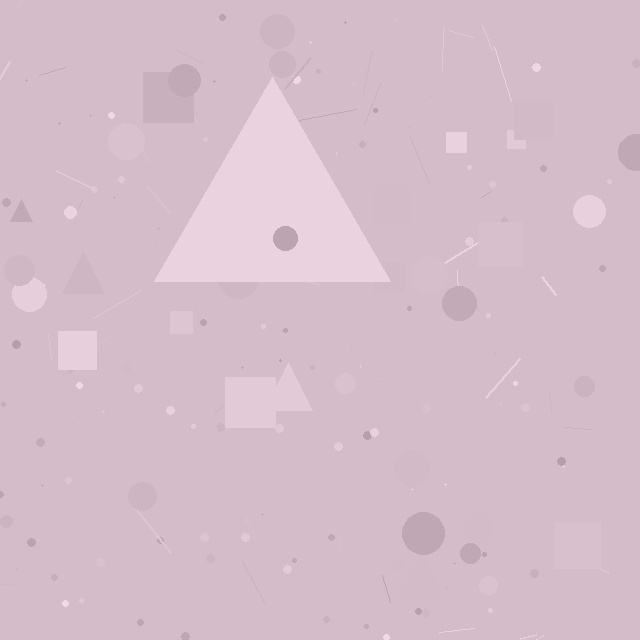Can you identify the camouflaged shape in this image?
The camouflaged shape is a triangle.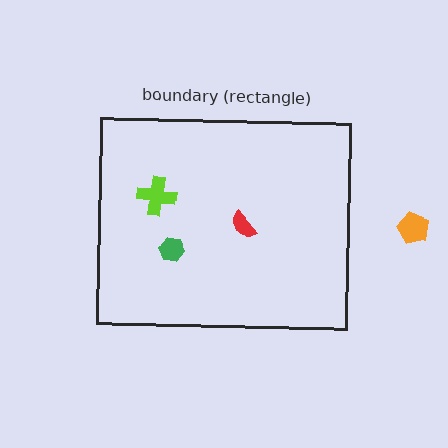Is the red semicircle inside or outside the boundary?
Inside.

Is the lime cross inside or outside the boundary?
Inside.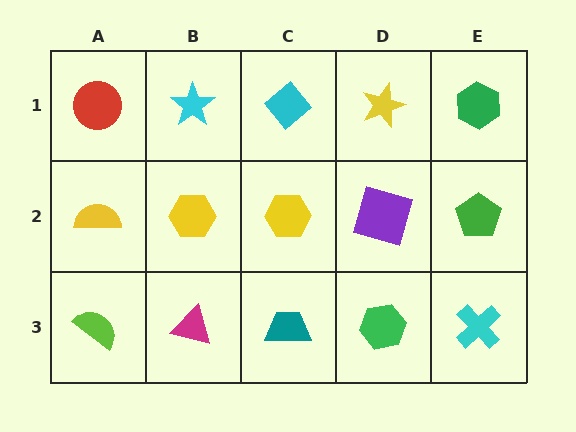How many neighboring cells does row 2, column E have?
3.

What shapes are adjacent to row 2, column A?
A red circle (row 1, column A), a lime semicircle (row 3, column A), a yellow hexagon (row 2, column B).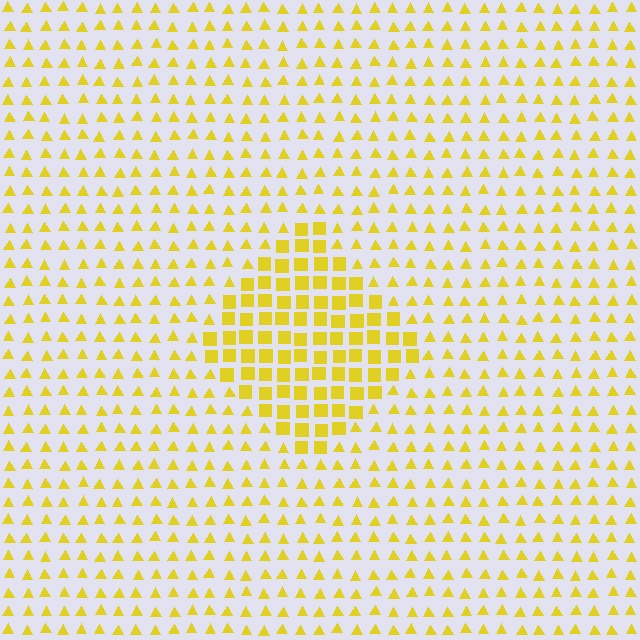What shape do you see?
I see a diamond.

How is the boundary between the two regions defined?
The boundary is defined by a change in element shape: squares inside vs. triangles outside. All elements share the same color and spacing.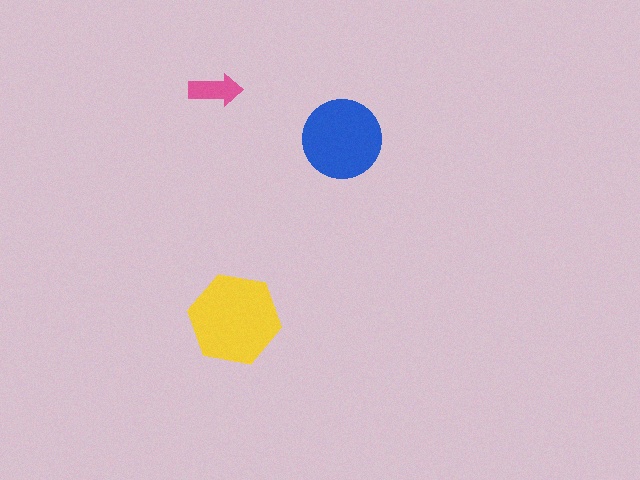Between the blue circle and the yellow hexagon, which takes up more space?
The yellow hexagon.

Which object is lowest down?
The yellow hexagon is bottommost.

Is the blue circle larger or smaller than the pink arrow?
Larger.